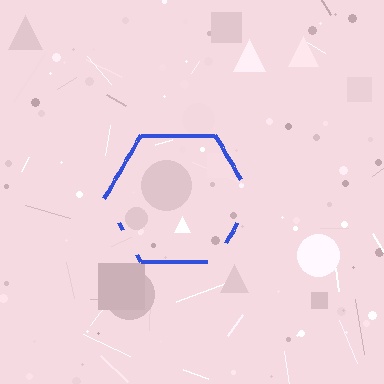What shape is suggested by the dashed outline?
The dashed outline suggests a hexagon.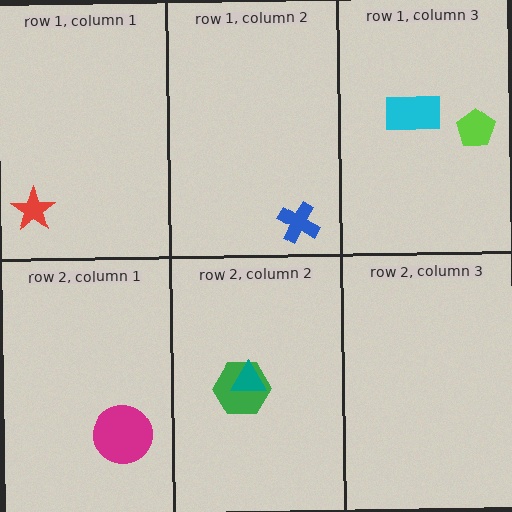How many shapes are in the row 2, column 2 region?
2.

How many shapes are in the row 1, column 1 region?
1.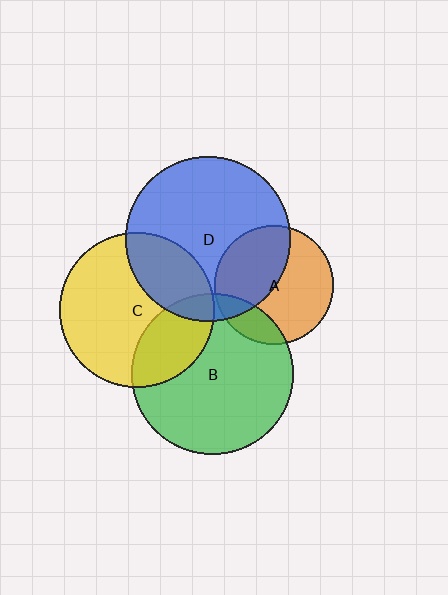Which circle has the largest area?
Circle D (blue).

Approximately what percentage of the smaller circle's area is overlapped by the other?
Approximately 20%.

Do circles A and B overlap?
Yes.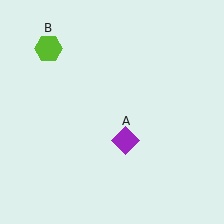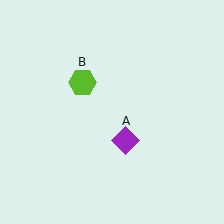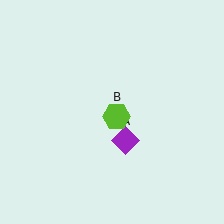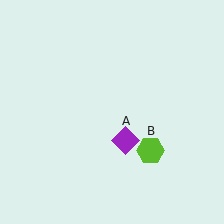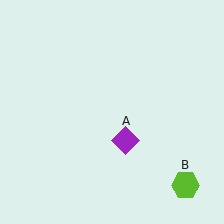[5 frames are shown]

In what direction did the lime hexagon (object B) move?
The lime hexagon (object B) moved down and to the right.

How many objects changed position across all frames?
1 object changed position: lime hexagon (object B).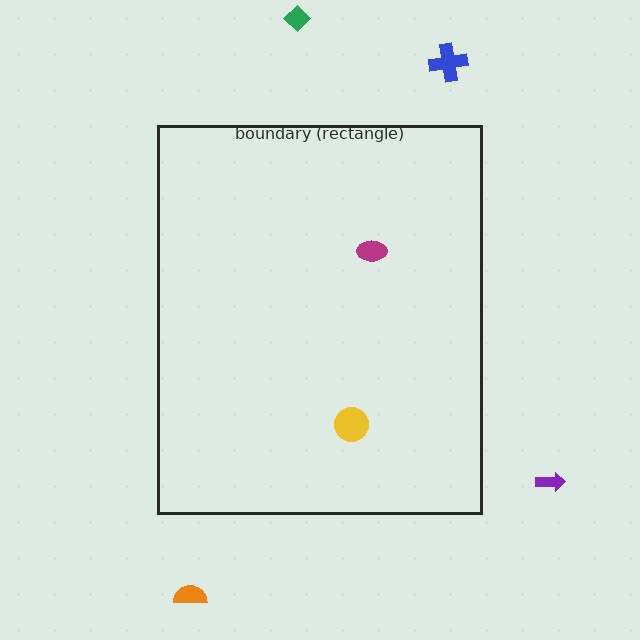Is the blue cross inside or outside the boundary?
Outside.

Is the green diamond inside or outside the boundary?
Outside.